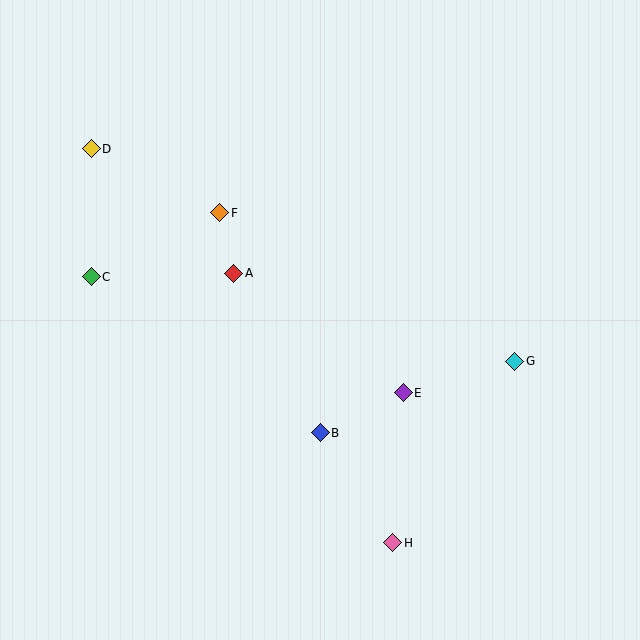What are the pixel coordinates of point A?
Point A is at (234, 273).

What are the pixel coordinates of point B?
Point B is at (320, 433).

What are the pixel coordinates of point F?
Point F is at (220, 213).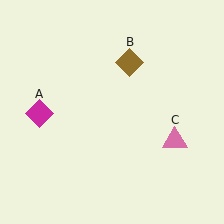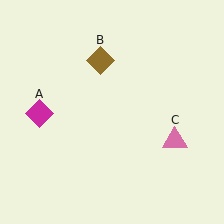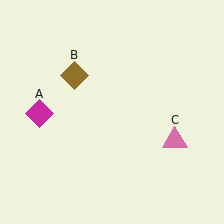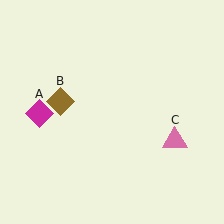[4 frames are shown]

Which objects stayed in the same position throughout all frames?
Magenta diamond (object A) and pink triangle (object C) remained stationary.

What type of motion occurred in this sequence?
The brown diamond (object B) rotated counterclockwise around the center of the scene.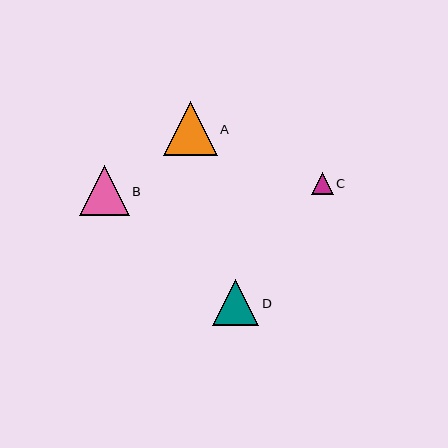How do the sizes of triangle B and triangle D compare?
Triangle B and triangle D are approximately the same size.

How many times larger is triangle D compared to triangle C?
Triangle D is approximately 2.1 times the size of triangle C.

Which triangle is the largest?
Triangle A is the largest with a size of approximately 54 pixels.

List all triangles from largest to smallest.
From largest to smallest: A, B, D, C.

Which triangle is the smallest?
Triangle C is the smallest with a size of approximately 22 pixels.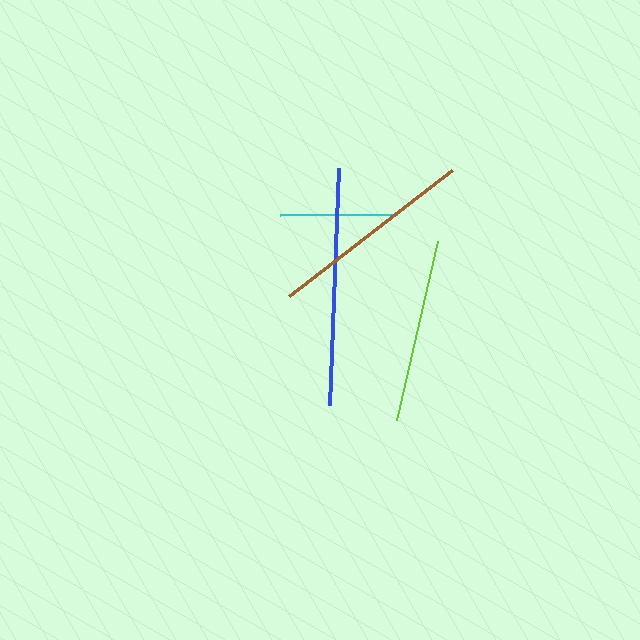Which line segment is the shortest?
The cyan line is the shortest at approximately 117 pixels.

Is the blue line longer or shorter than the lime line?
The blue line is longer than the lime line.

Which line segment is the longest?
The blue line is the longest at approximately 236 pixels.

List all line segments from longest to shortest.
From longest to shortest: blue, brown, lime, cyan.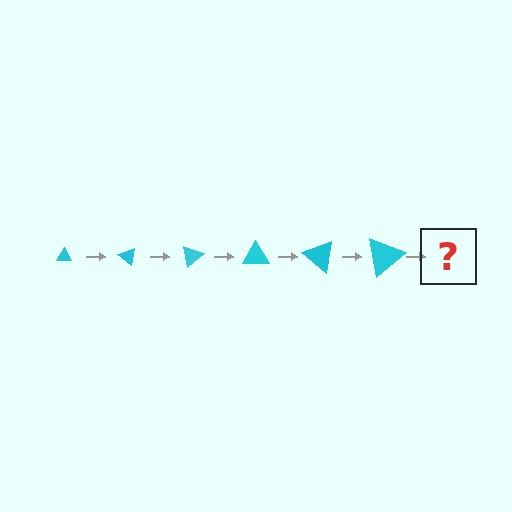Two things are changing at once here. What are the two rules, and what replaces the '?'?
The two rules are that the triangle grows larger each step and it rotates 40 degrees each step. The '?' should be a triangle, larger than the previous one and rotated 240 degrees from the start.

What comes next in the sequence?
The next element should be a triangle, larger than the previous one and rotated 240 degrees from the start.